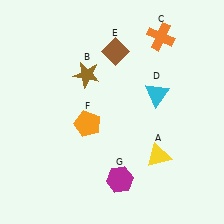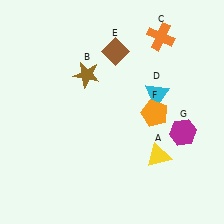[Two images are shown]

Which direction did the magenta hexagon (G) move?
The magenta hexagon (G) moved right.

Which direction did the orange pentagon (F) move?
The orange pentagon (F) moved right.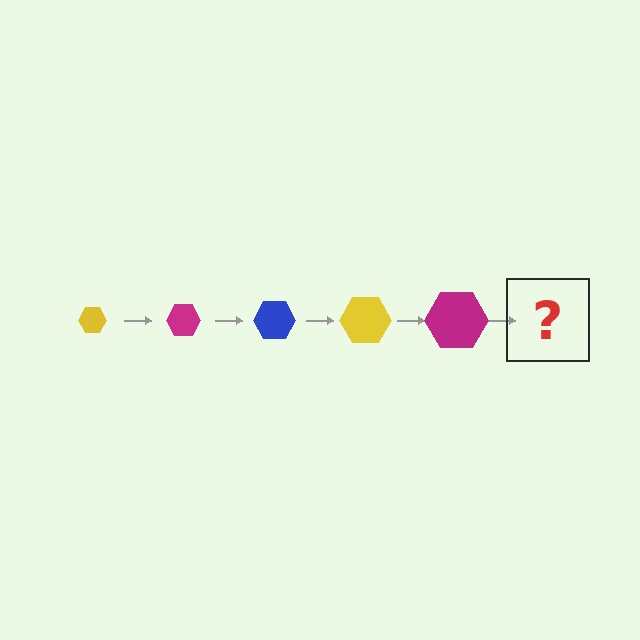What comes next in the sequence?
The next element should be a blue hexagon, larger than the previous one.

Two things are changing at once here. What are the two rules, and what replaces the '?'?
The two rules are that the hexagon grows larger each step and the color cycles through yellow, magenta, and blue. The '?' should be a blue hexagon, larger than the previous one.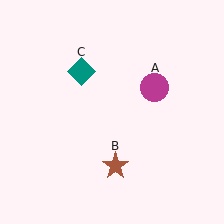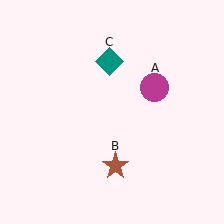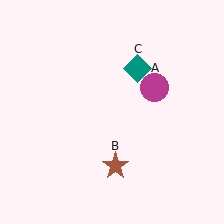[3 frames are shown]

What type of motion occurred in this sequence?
The teal diamond (object C) rotated clockwise around the center of the scene.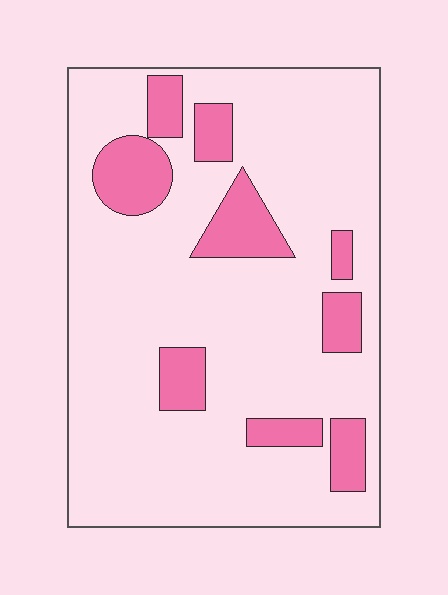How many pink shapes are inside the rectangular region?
9.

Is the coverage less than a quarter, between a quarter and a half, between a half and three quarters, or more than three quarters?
Less than a quarter.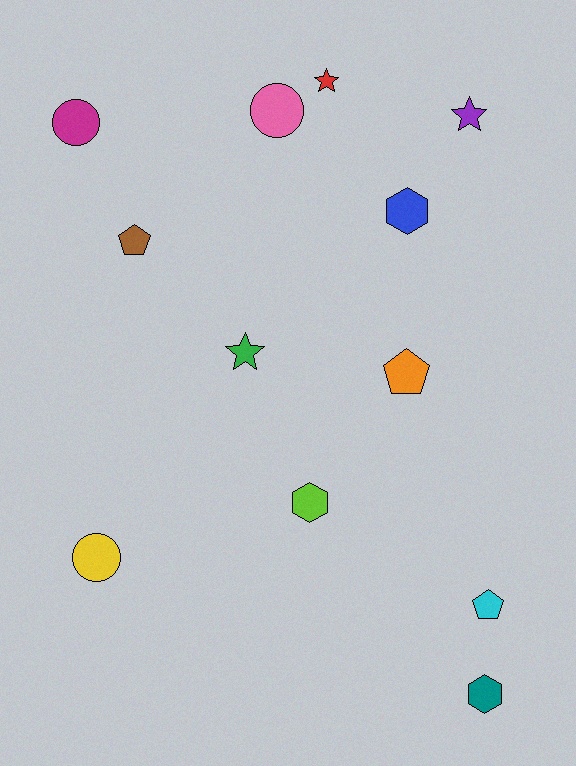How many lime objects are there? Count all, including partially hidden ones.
There is 1 lime object.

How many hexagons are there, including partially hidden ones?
There are 3 hexagons.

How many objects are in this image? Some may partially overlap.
There are 12 objects.